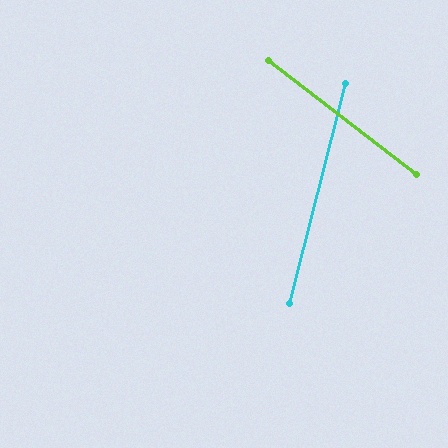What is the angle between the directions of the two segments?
Approximately 67 degrees.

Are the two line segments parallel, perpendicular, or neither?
Neither parallel nor perpendicular — they differ by about 67°.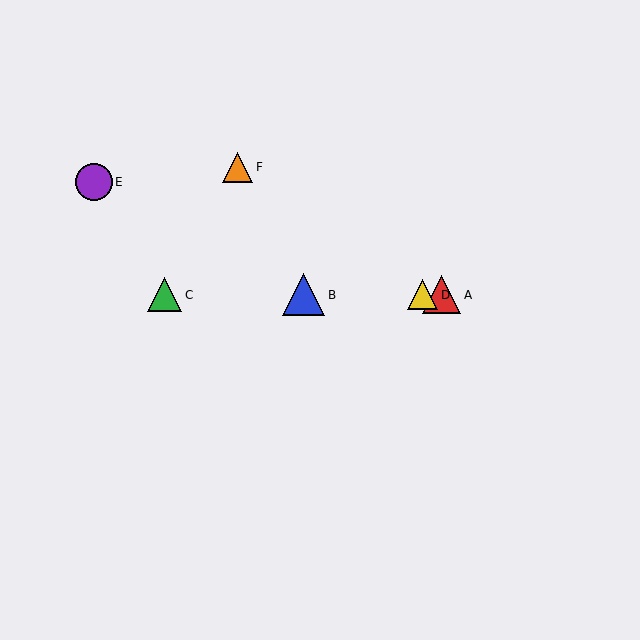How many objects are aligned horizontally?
4 objects (A, B, C, D) are aligned horizontally.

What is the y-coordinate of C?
Object C is at y≈295.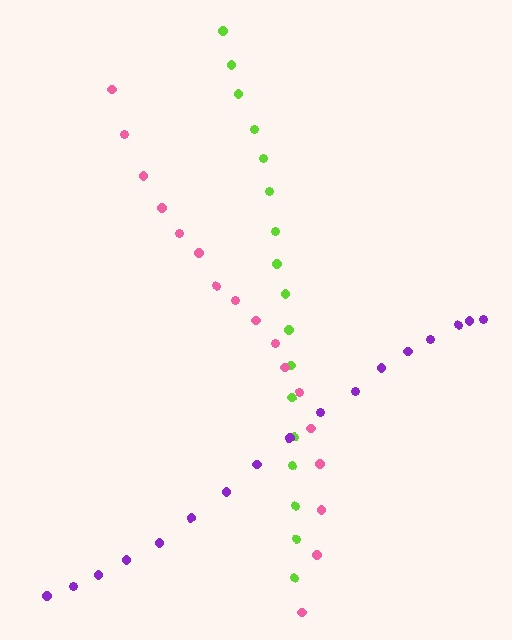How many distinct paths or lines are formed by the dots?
There are 3 distinct paths.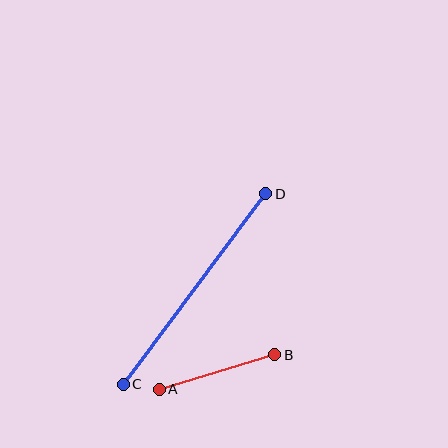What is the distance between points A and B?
The distance is approximately 120 pixels.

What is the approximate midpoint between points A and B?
The midpoint is at approximately (217, 372) pixels.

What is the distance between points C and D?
The distance is approximately 238 pixels.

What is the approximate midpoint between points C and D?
The midpoint is at approximately (194, 289) pixels.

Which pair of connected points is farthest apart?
Points C and D are farthest apart.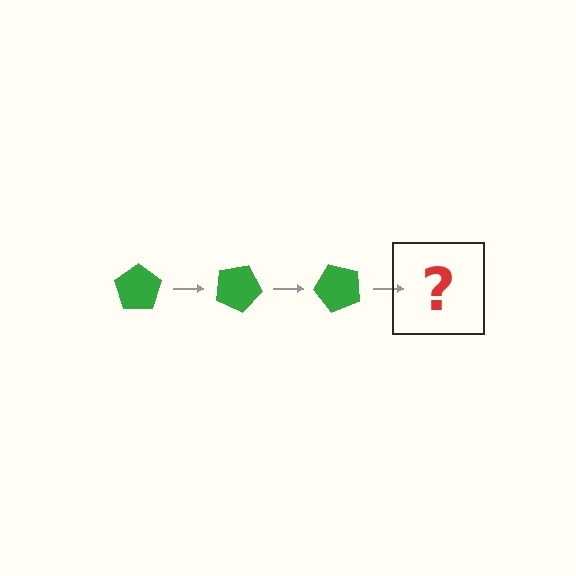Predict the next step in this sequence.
The next step is a green pentagon rotated 75 degrees.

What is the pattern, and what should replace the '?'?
The pattern is that the pentagon rotates 25 degrees each step. The '?' should be a green pentagon rotated 75 degrees.